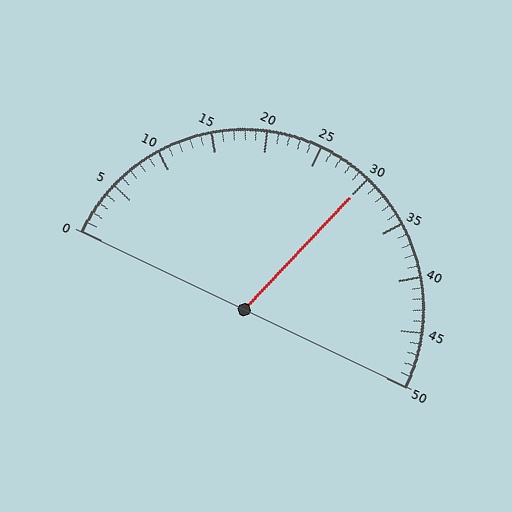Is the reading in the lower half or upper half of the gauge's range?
The reading is in the upper half of the range (0 to 50).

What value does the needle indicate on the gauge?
The needle indicates approximately 30.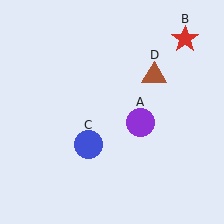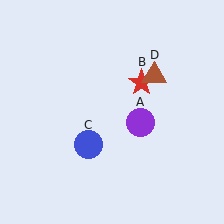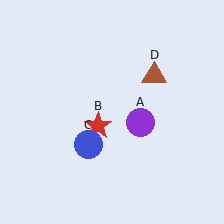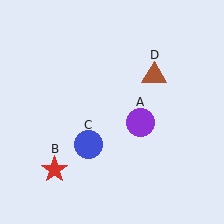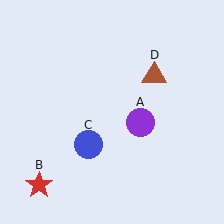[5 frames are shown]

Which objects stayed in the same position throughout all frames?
Purple circle (object A) and blue circle (object C) and brown triangle (object D) remained stationary.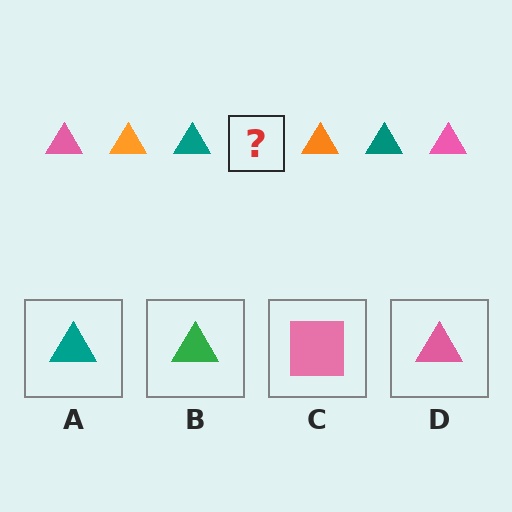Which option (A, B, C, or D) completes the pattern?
D.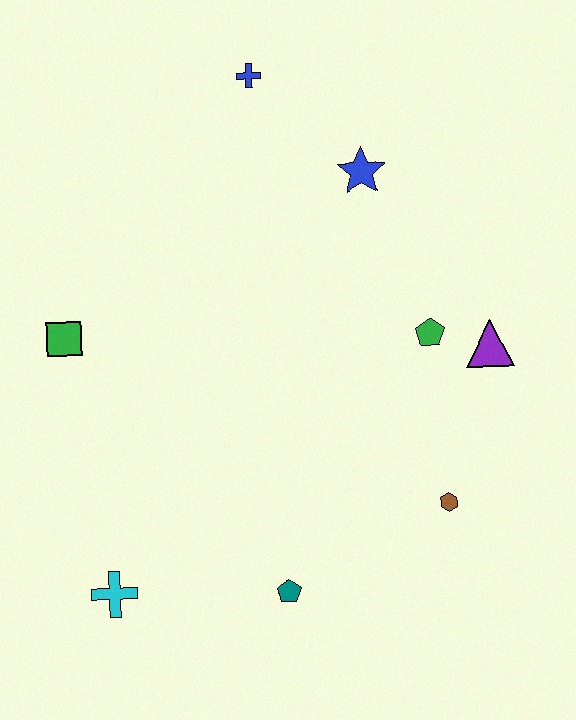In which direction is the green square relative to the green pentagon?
The green square is to the left of the green pentagon.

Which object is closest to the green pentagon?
The purple triangle is closest to the green pentagon.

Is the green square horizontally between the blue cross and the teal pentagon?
No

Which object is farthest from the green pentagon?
The cyan cross is farthest from the green pentagon.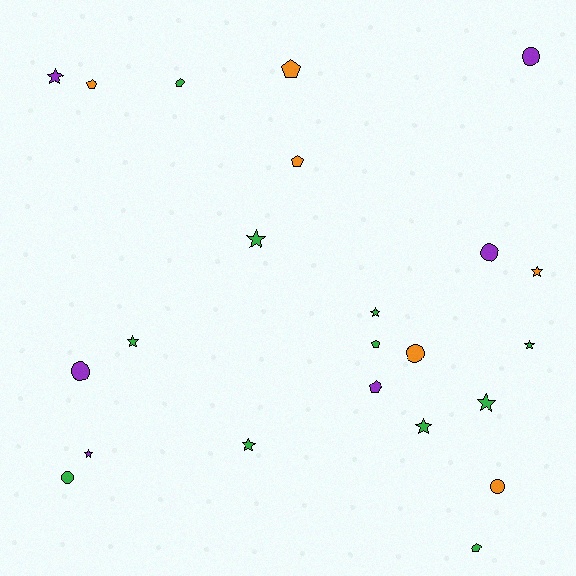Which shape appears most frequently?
Star, with 10 objects.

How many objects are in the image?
There are 23 objects.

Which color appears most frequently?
Green, with 11 objects.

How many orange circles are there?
There are 2 orange circles.